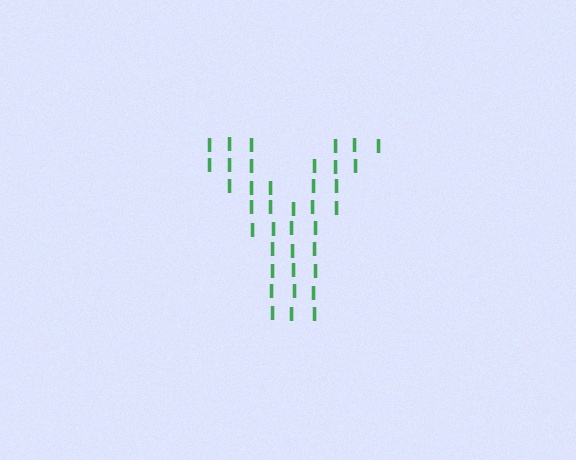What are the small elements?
The small elements are letter I's.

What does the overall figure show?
The overall figure shows the letter Y.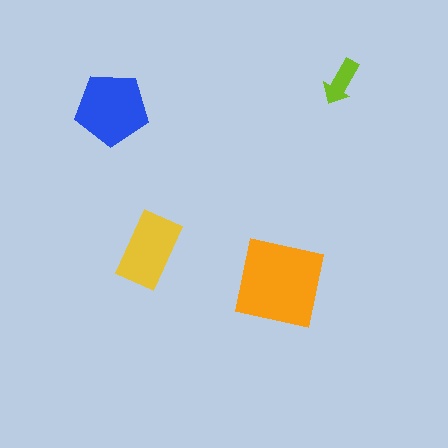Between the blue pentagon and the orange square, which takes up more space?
The orange square.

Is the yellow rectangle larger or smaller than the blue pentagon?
Smaller.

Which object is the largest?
The orange square.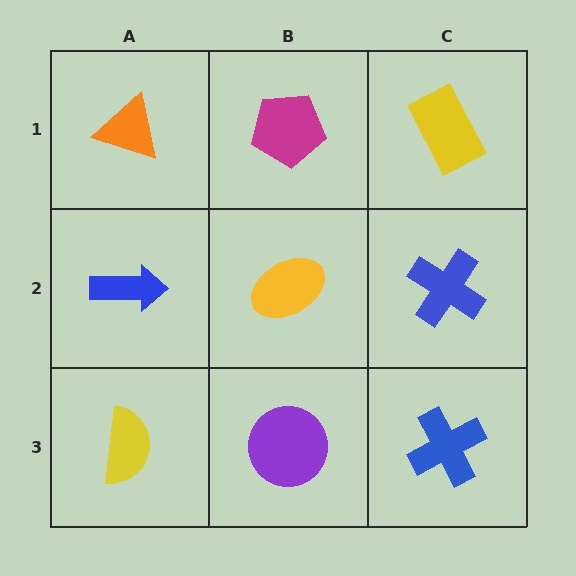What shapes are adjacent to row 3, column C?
A blue cross (row 2, column C), a purple circle (row 3, column B).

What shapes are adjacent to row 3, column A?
A blue arrow (row 2, column A), a purple circle (row 3, column B).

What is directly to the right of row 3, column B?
A blue cross.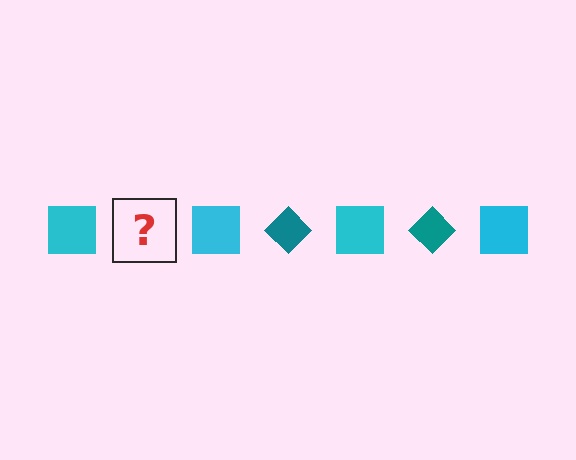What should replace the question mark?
The question mark should be replaced with a teal diamond.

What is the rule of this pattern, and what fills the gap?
The rule is that the pattern alternates between cyan square and teal diamond. The gap should be filled with a teal diamond.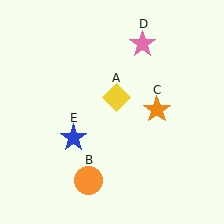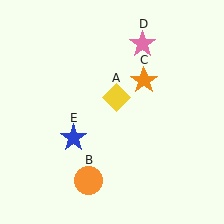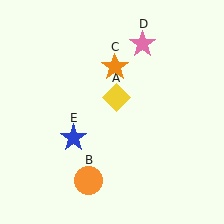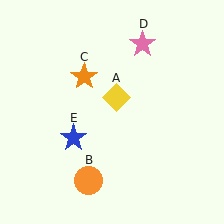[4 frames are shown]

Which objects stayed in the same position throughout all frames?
Yellow diamond (object A) and orange circle (object B) and pink star (object D) and blue star (object E) remained stationary.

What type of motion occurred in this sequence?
The orange star (object C) rotated counterclockwise around the center of the scene.